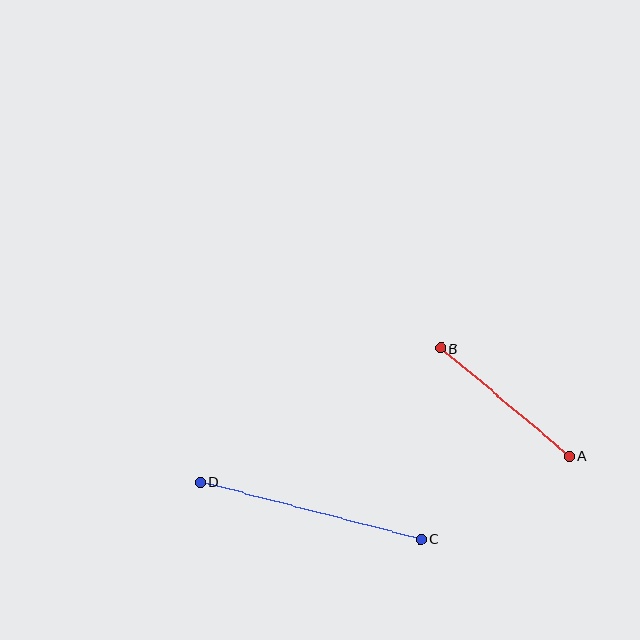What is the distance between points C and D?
The distance is approximately 228 pixels.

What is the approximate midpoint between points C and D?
The midpoint is at approximately (310, 511) pixels.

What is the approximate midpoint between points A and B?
The midpoint is at approximately (505, 402) pixels.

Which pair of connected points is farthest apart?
Points C and D are farthest apart.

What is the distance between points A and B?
The distance is approximately 168 pixels.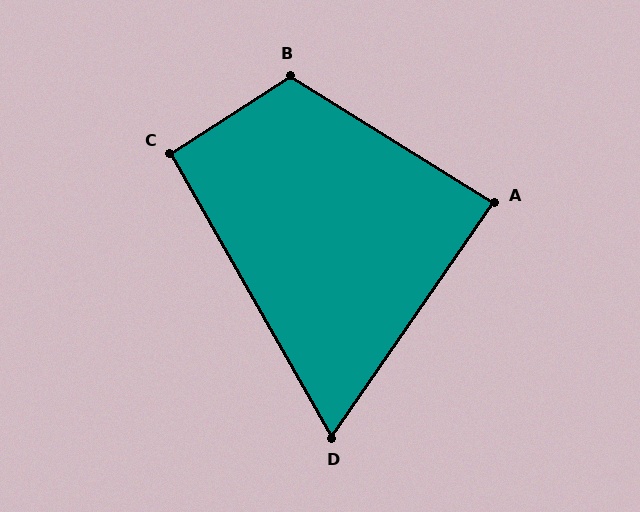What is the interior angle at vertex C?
Approximately 93 degrees (approximately right).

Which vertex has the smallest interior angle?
D, at approximately 64 degrees.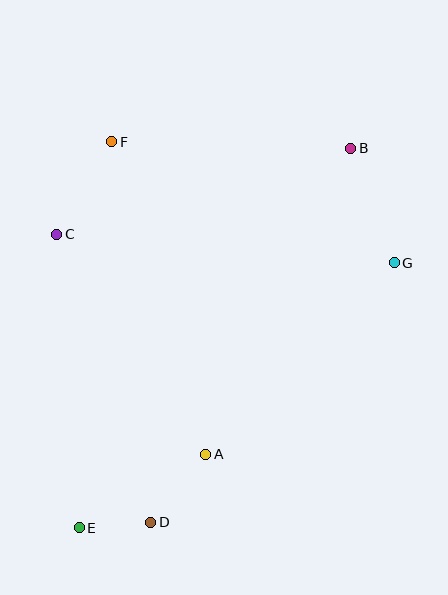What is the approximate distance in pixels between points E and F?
The distance between E and F is approximately 387 pixels.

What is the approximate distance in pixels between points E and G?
The distance between E and G is approximately 412 pixels.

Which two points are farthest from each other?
Points B and E are farthest from each other.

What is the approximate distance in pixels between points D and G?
The distance between D and G is approximately 356 pixels.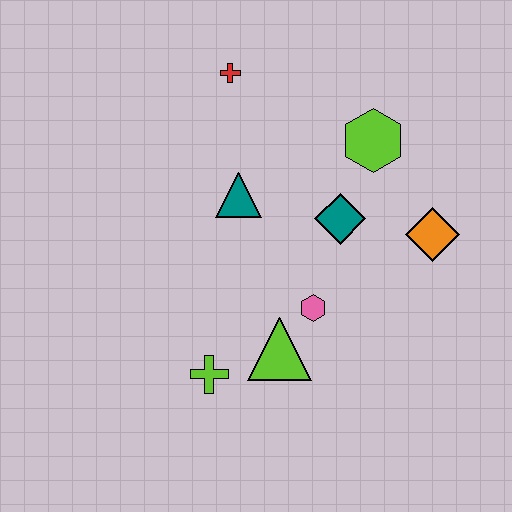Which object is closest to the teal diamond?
The lime hexagon is closest to the teal diamond.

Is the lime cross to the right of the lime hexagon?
No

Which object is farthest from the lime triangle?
The red cross is farthest from the lime triangle.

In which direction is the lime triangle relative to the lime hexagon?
The lime triangle is below the lime hexagon.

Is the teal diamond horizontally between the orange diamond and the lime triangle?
Yes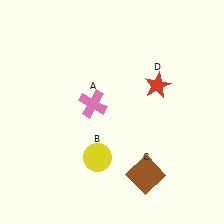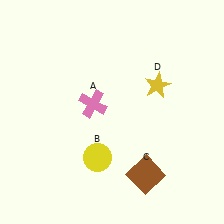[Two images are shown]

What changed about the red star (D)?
In Image 1, D is red. In Image 2, it changed to yellow.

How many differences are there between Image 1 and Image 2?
There is 1 difference between the two images.